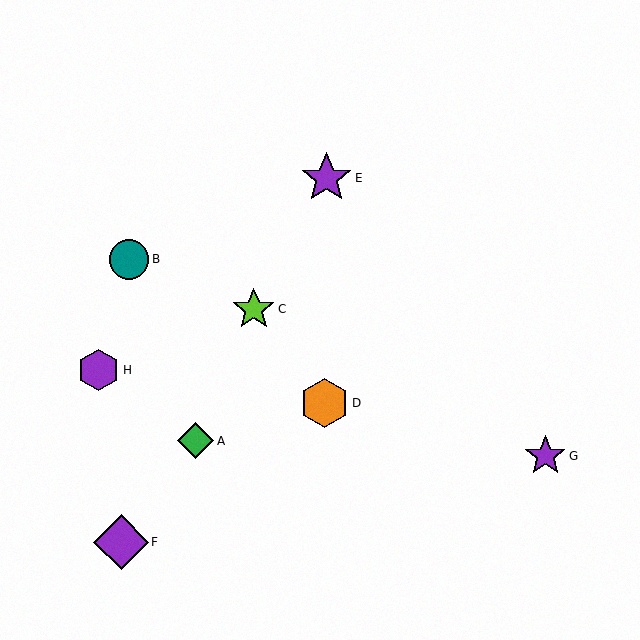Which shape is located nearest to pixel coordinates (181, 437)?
The green diamond (labeled A) at (196, 441) is nearest to that location.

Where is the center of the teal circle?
The center of the teal circle is at (129, 259).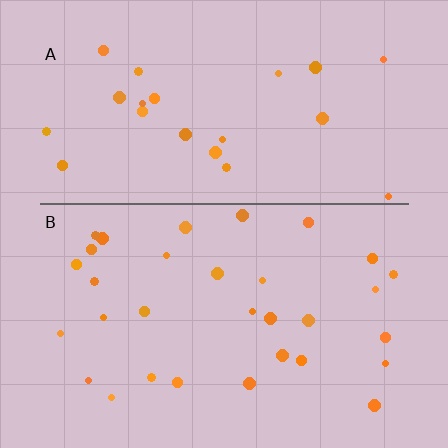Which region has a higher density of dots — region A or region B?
B (the bottom).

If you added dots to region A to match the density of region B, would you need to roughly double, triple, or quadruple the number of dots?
Approximately double.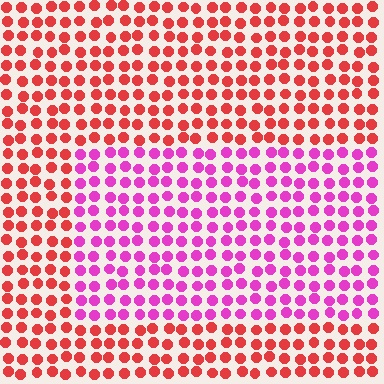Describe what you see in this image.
The image is filled with small red elements in a uniform arrangement. A rectangle-shaped region is visible where the elements are tinted to a slightly different hue, forming a subtle color boundary.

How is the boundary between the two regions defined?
The boundary is defined purely by a slight shift in hue (about 49 degrees). Spacing, size, and orientation are identical on both sides.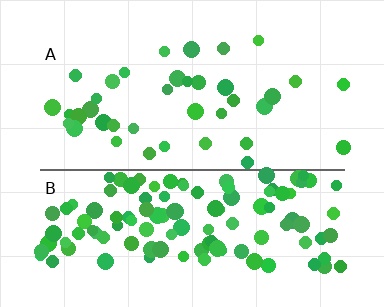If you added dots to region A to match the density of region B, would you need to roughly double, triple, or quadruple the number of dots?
Approximately triple.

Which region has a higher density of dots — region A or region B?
B (the bottom).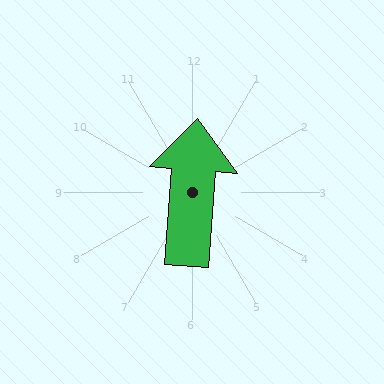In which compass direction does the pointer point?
North.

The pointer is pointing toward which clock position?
Roughly 12 o'clock.